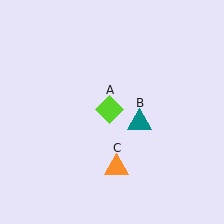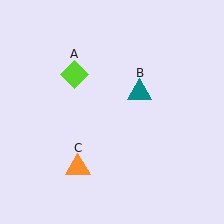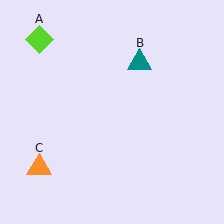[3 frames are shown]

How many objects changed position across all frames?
3 objects changed position: lime diamond (object A), teal triangle (object B), orange triangle (object C).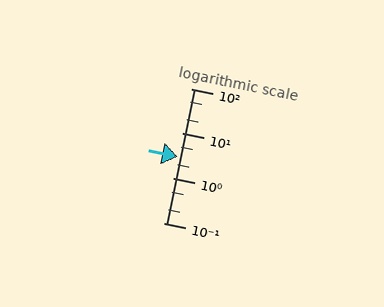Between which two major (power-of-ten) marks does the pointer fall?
The pointer is between 1 and 10.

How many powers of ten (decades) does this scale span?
The scale spans 3 decades, from 0.1 to 100.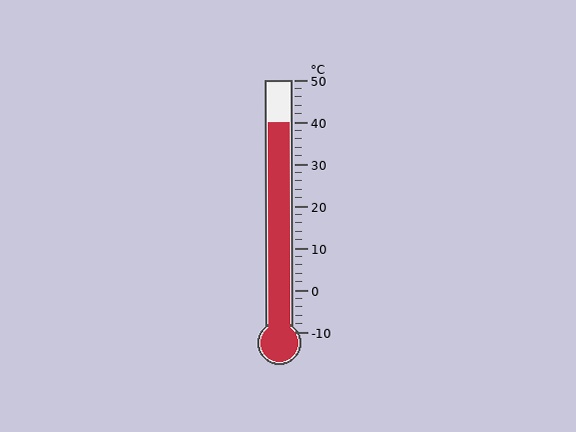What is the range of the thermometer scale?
The thermometer scale ranges from -10°C to 50°C.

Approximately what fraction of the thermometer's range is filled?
The thermometer is filled to approximately 85% of its range.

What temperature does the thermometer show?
The thermometer shows approximately 40°C.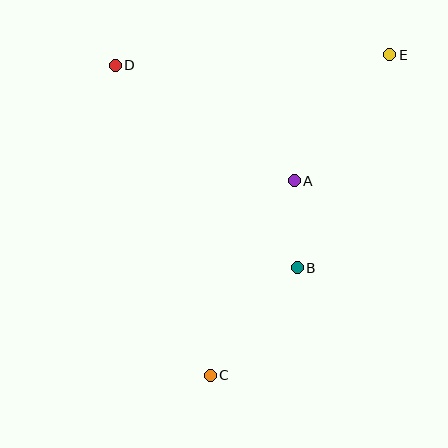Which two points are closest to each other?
Points A and B are closest to each other.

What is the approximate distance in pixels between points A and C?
The distance between A and C is approximately 212 pixels.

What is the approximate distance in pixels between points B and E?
The distance between B and E is approximately 232 pixels.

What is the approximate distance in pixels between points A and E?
The distance between A and E is approximately 159 pixels.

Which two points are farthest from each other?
Points C and E are farthest from each other.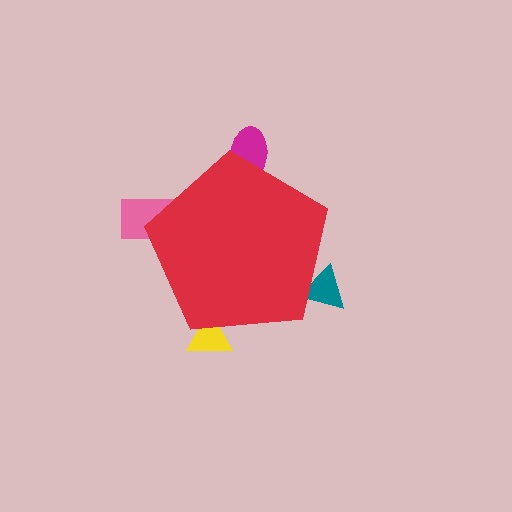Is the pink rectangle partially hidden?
Yes, the pink rectangle is partially hidden behind the red pentagon.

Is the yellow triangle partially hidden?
Yes, the yellow triangle is partially hidden behind the red pentagon.